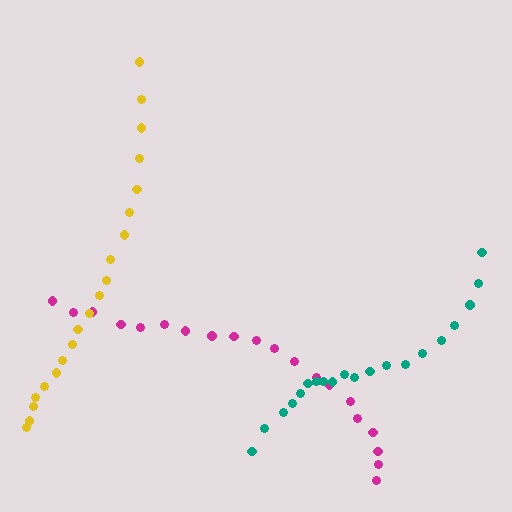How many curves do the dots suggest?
There are 3 distinct paths.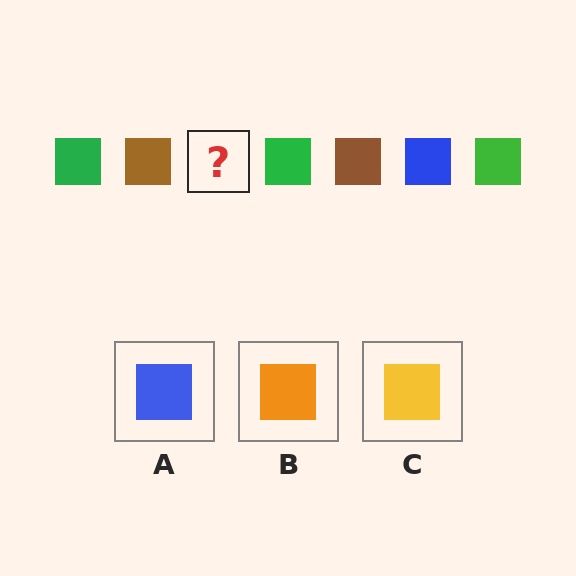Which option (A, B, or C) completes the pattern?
A.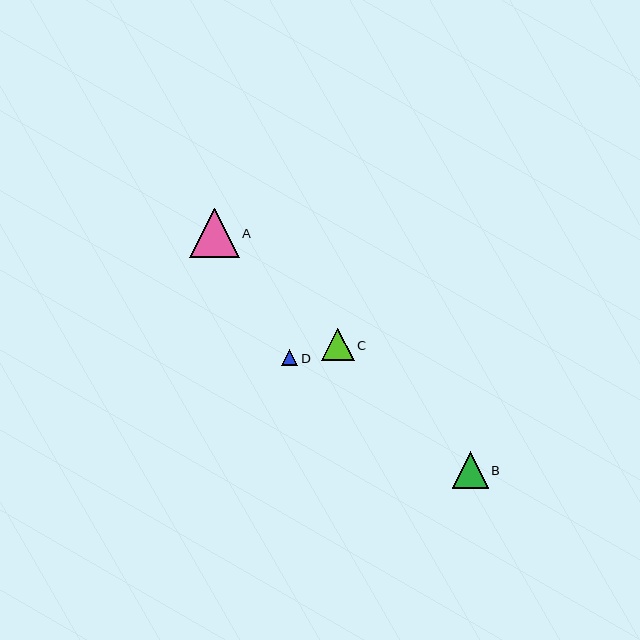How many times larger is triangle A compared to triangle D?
Triangle A is approximately 3.0 times the size of triangle D.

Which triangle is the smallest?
Triangle D is the smallest with a size of approximately 16 pixels.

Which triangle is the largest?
Triangle A is the largest with a size of approximately 49 pixels.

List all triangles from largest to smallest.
From largest to smallest: A, B, C, D.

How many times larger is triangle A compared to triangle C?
Triangle A is approximately 1.5 times the size of triangle C.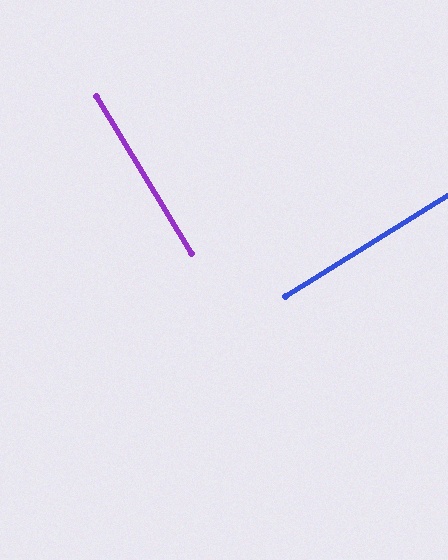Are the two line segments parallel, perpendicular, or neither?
Perpendicular — they meet at approximately 89°.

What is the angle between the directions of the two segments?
Approximately 89 degrees.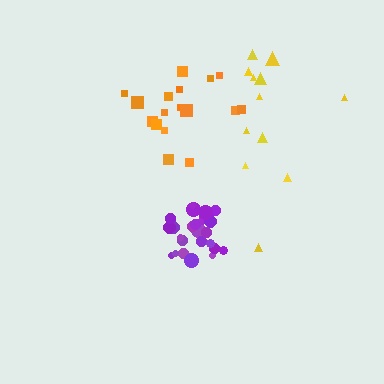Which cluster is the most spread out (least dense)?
Yellow.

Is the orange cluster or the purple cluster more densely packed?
Purple.